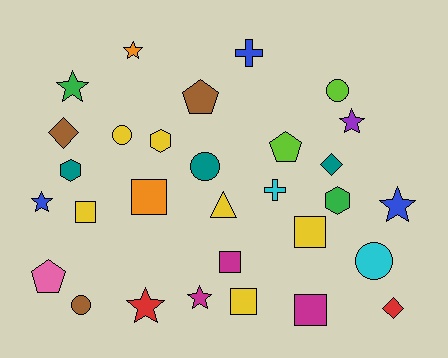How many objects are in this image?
There are 30 objects.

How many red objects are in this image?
There are 2 red objects.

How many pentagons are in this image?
There are 3 pentagons.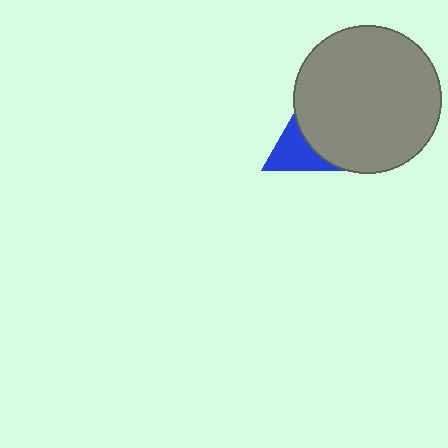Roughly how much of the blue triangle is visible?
About half of it is visible (roughly 55%).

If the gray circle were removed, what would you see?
You would see the complete blue triangle.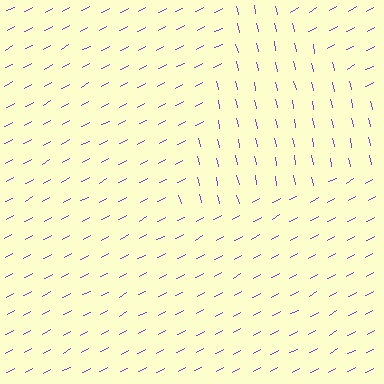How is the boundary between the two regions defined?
The boundary is defined purely by a change in line orientation (approximately 74 degrees difference). All lines are the same color and thickness.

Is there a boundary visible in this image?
Yes, there is a texture boundary formed by a change in line orientation.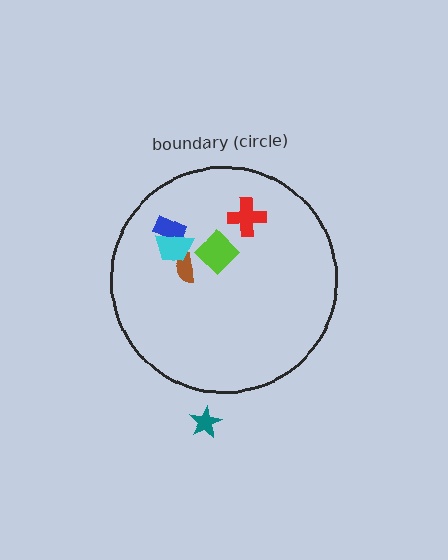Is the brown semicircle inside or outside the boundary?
Inside.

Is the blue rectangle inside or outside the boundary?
Inside.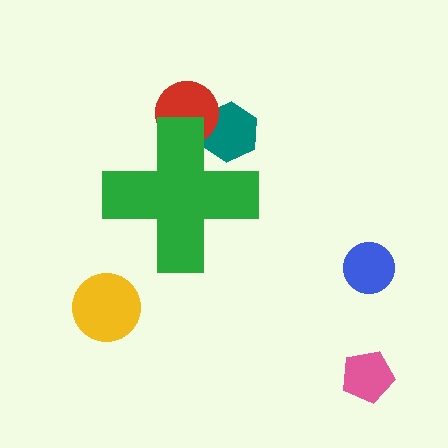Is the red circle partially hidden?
Yes, the red circle is partially hidden behind the green cross.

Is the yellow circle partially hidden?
No, the yellow circle is fully visible.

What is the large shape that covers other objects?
A green cross.